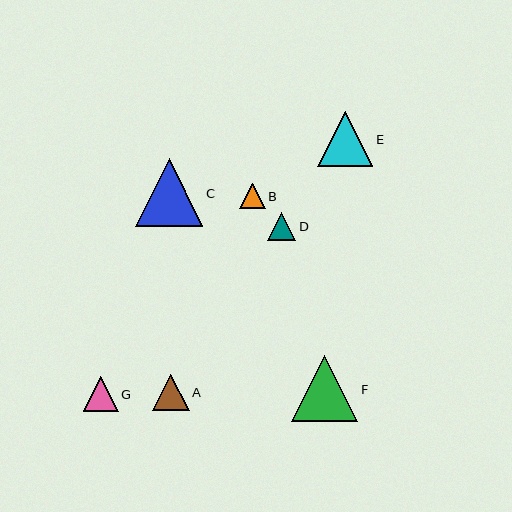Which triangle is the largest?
Triangle C is the largest with a size of approximately 67 pixels.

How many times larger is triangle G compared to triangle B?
Triangle G is approximately 1.4 times the size of triangle B.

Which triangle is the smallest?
Triangle B is the smallest with a size of approximately 25 pixels.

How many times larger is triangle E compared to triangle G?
Triangle E is approximately 1.6 times the size of triangle G.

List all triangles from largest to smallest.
From largest to smallest: C, F, E, A, G, D, B.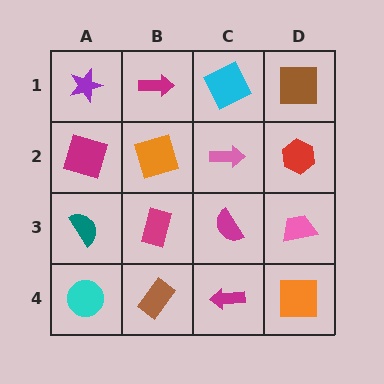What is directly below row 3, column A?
A cyan circle.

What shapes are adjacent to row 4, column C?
A magenta semicircle (row 3, column C), a brown rectangle (row 4, column B), an orange square (row 4, column D).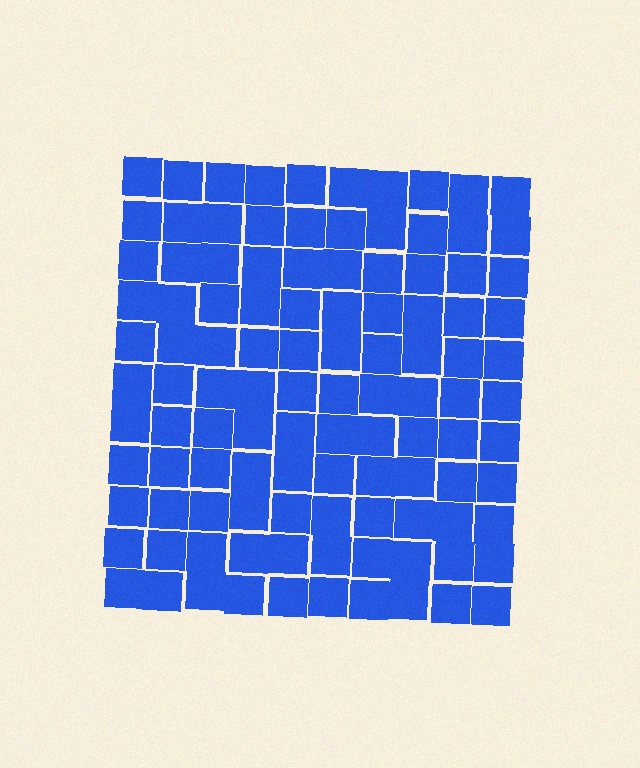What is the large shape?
The large shape is a square.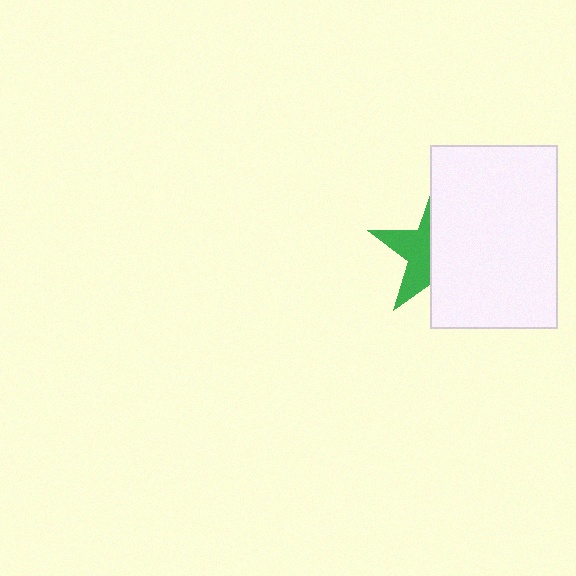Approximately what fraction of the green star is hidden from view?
Roughly 60% of the green star is hidden behind the white rectangle.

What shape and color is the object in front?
The object in front is a white rectangle.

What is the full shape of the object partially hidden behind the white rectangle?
The partially hidden object is a green star.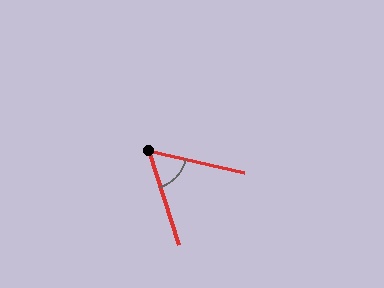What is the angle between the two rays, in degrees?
Approximately 59 degrees.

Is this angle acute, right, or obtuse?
It is acute.